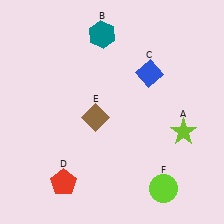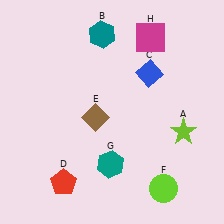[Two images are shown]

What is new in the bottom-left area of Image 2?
A teal hexagon (G) was added in the bottom-left area of Image 2.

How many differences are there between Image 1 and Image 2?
There are 2 differences between the two images.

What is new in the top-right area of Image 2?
A magenta square (H) was added in the top-right area of Image 2.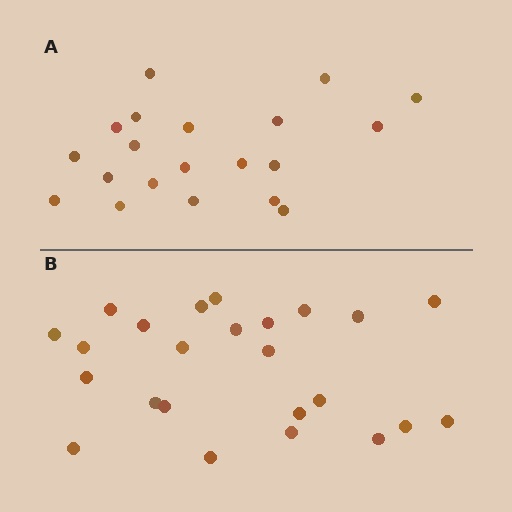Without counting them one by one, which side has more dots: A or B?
Region B (the bottom region) has more dots.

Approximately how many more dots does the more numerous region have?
Region B has about 4 more dots than region A.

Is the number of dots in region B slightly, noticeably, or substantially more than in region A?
Region B has only slightly more — the two regions are fairly close. The ratio is roughly 1.2 to 1.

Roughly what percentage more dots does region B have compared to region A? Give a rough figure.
About 20% more.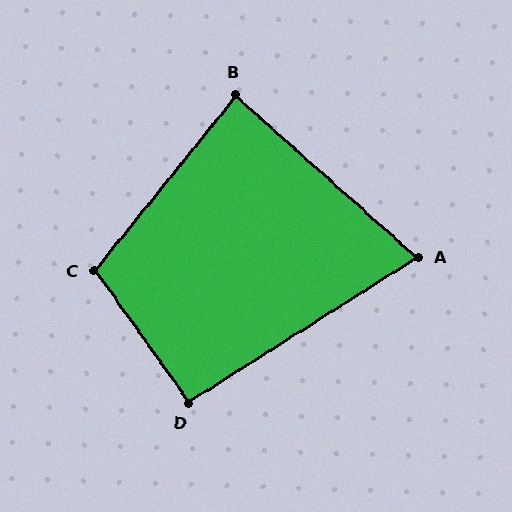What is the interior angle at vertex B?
Approximately 87 degrees (approximately right).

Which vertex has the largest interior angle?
C, at approximately 106 degrees.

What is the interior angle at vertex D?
Approximately 93 degrees (approximately right).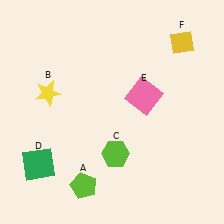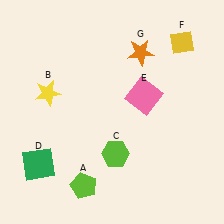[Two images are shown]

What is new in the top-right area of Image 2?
An orange star (G) was added in the top-right area of Image 2.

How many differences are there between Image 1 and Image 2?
There is 1 difference between the two images.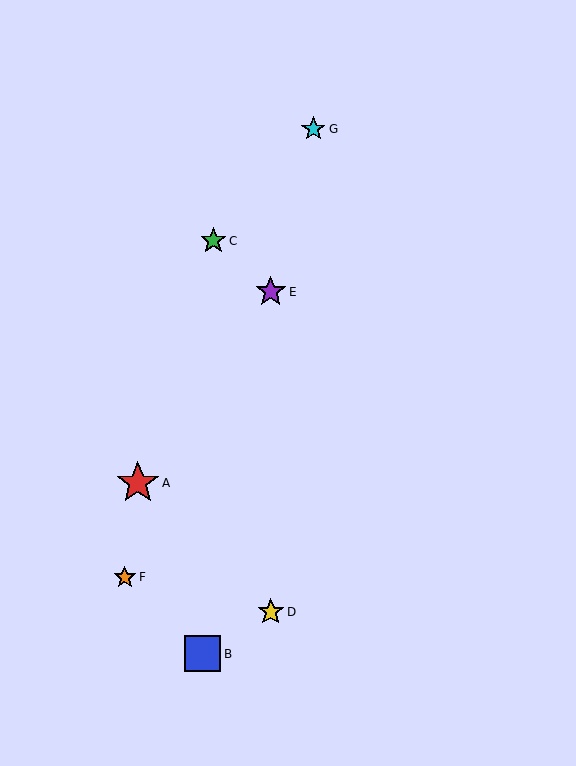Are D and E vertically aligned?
Yes, both are at x≈271.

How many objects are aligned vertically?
2 objects (D, E) are aligned vertically.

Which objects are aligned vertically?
Objects D, E are aligned vertically.